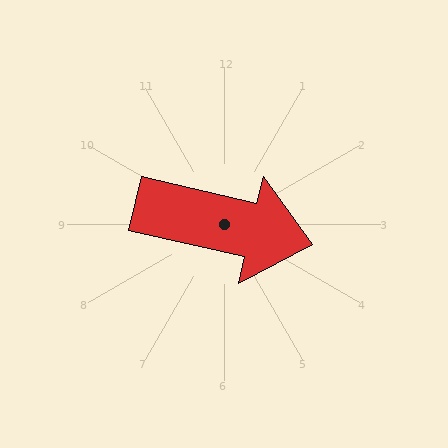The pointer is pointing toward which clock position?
Roughly 3 o'clock.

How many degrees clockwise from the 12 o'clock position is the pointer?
Approximately 103 degrees.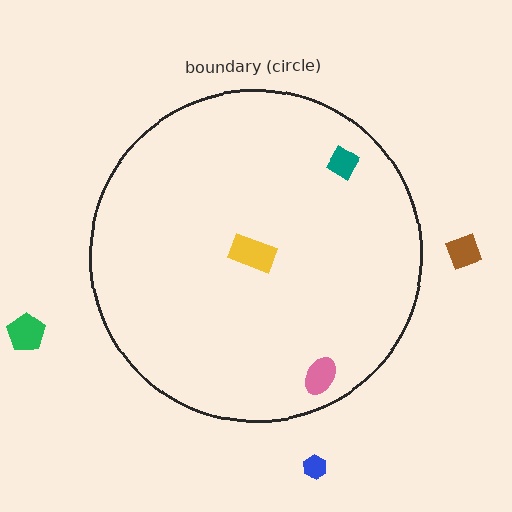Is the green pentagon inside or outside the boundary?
Outside.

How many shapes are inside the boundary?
3 inside, 3 outside.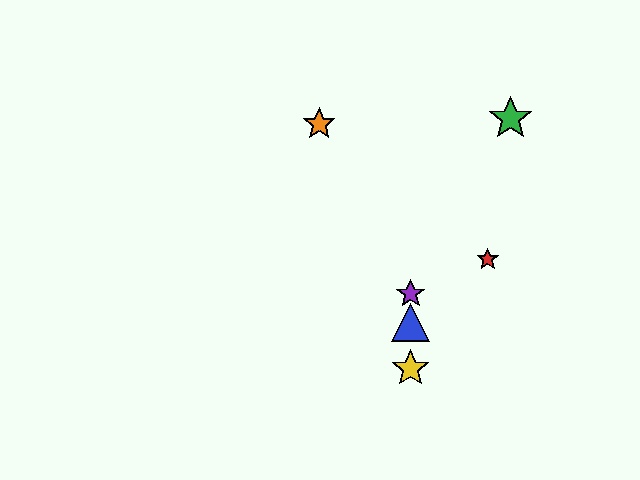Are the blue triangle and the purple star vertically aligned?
Yes, both are at x≈411.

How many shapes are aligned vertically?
3 shapes (the blue triangle, the yellow star, the purple star) are aligned vertically.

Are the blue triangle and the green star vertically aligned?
No, the blue triangle is at x≈411 and the green star is at x≈510.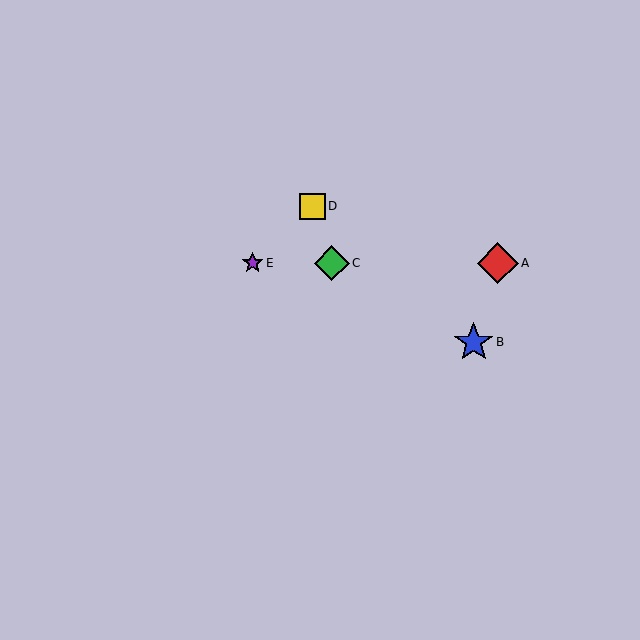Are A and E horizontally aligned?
Yes, both are at y≈263.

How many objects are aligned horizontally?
3 objects (A, C, E) are aligned horizontally.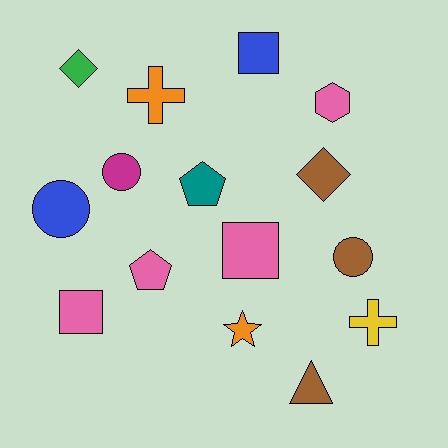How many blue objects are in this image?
There are 2 blue objects.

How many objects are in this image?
There are 15 objects.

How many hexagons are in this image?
There is 1 hexagon.